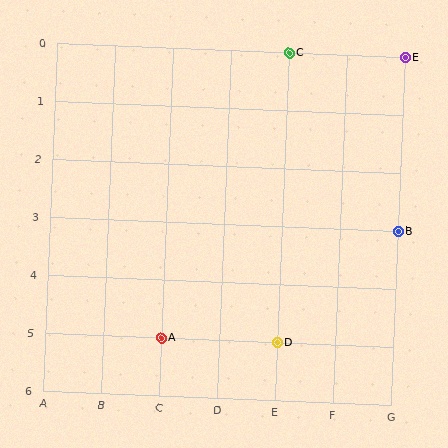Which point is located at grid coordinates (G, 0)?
Point E is at (G, 0).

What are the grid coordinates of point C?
Point C is at grid coordinates (E, 0).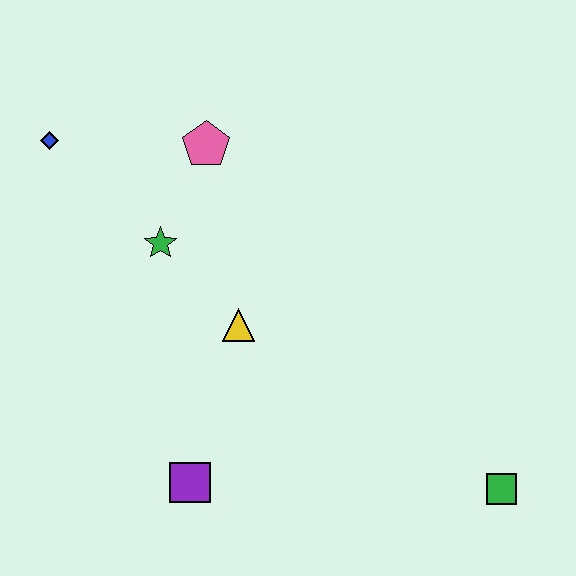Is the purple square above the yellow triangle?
No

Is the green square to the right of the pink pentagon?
Yes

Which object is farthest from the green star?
The green square is farthest from the green star.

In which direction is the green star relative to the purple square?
The green star is above the purple square.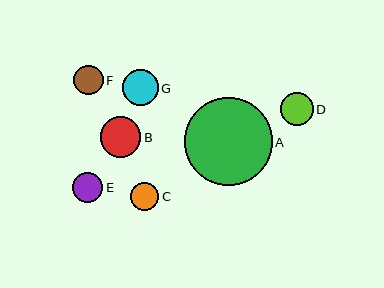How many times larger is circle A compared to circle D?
Circle A is approximately 2.6 times the size of circle D.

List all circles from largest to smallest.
From largest to smallest: A, B, G, D, E, F, C.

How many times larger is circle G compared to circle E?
Circle G is approximately 1.2 times the size of circle E.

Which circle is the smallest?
Circle C is the smallest with a size of approximately 28 pixels.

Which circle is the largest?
Circle A is the largest with a size of approximately 87 pixels.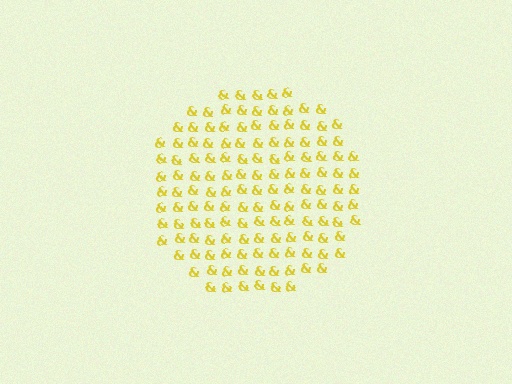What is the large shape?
The large shape is a circle.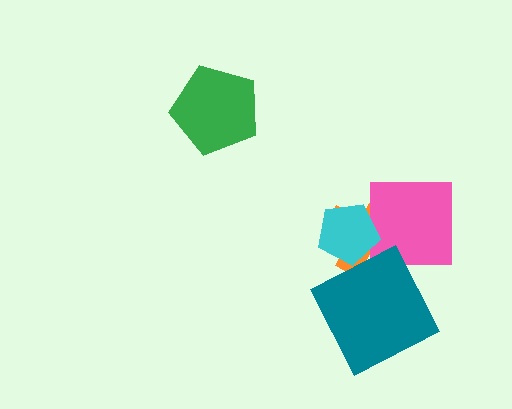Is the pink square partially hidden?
Yes, it is partially covered by another shape.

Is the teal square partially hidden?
No, no other shape covers it.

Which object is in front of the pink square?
The cyan pentagon is in front of the pink square.